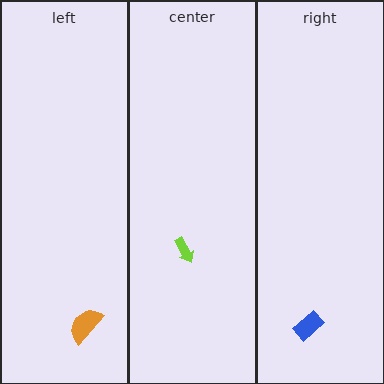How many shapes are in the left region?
1.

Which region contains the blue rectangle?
The right region.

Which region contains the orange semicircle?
The left region.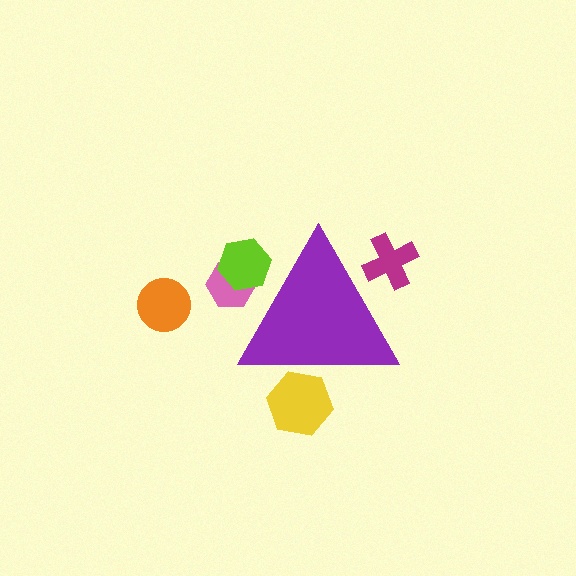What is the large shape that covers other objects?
A purple triangle.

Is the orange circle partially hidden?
No, the orange circle is fully visible.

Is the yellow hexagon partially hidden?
Yes, the yellow hexagon is partially hidden behind the purple triangle.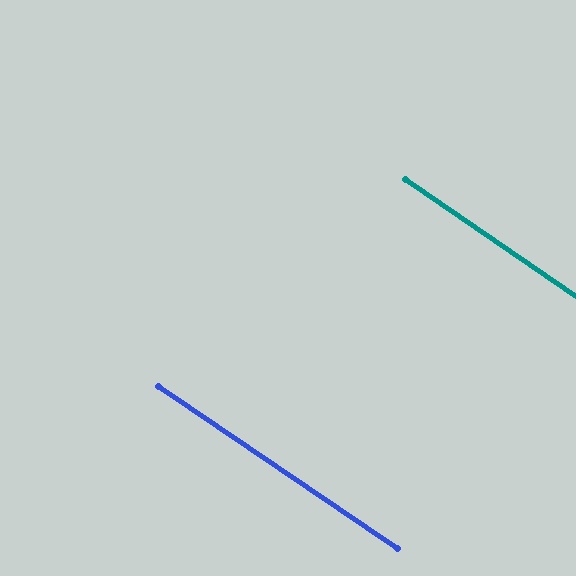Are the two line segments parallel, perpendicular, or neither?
Parallel — their directions differ by only 0.0°.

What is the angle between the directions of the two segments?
Approximately 0 degrees.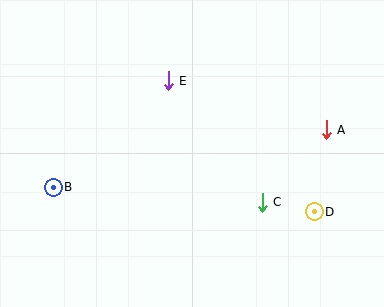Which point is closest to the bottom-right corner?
Point D is closest to the bottom-right corner.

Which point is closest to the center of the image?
Point E at (168, 81) is closest to the center.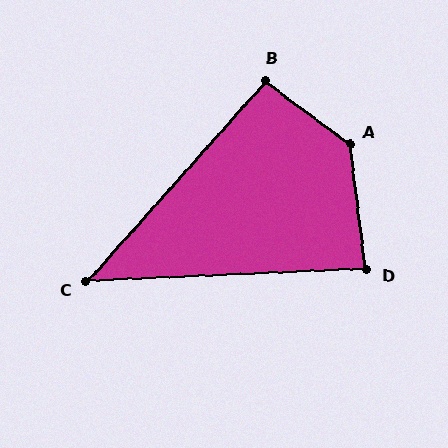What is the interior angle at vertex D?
Approximately 85 degrees (approximately right).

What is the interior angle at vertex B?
Approximately 95 degrees (approximately right).